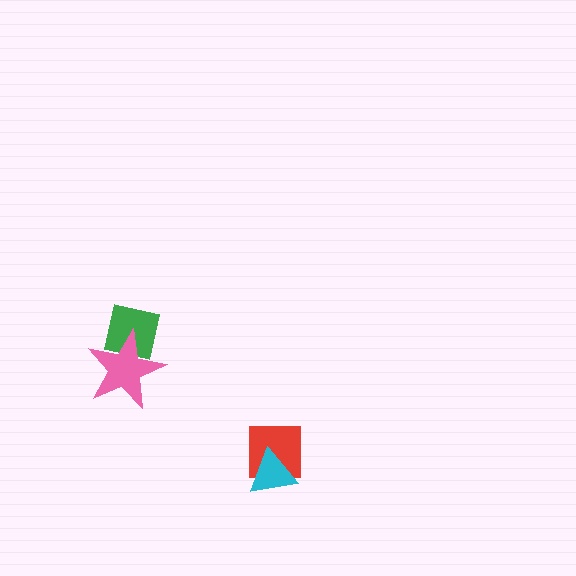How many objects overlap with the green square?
1 object overlaps with the green square.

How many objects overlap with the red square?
1 object overlaps with the red square.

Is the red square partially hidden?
Yes, it is partially covered by another shape.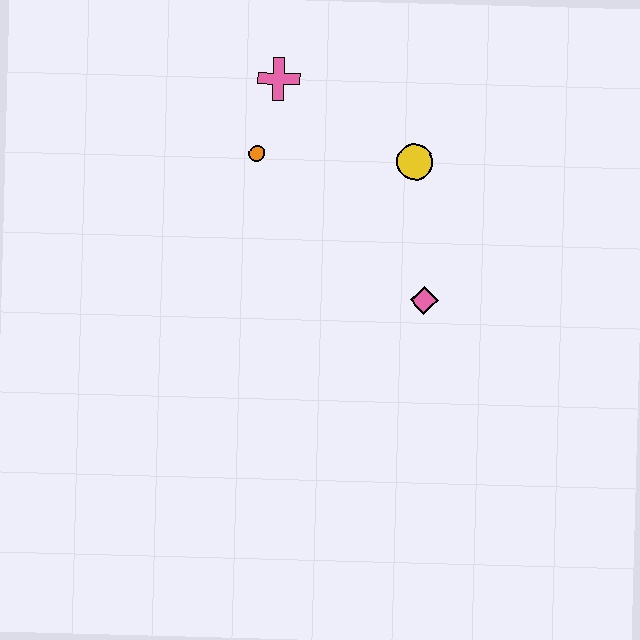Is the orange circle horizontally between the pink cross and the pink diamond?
No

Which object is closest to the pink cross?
The orange circle is closest to the pink cross.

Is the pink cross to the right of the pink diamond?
No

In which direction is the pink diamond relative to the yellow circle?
The pink diamond is below the yellow circle.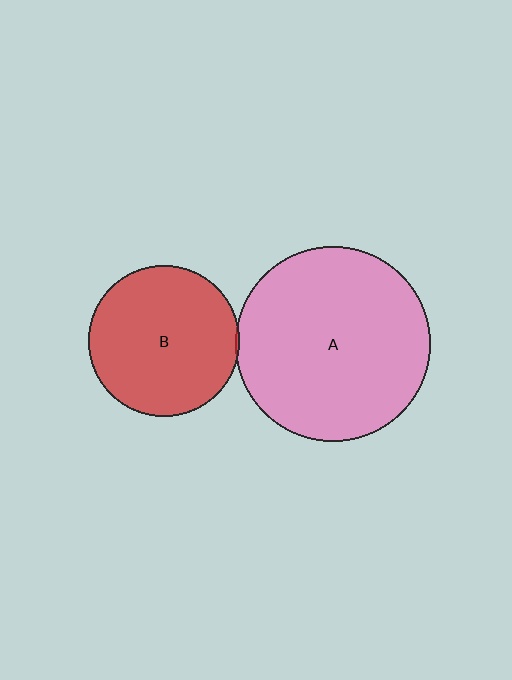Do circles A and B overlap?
Yes.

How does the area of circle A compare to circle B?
Approximately 1.7 times.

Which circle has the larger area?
Circle A (pink).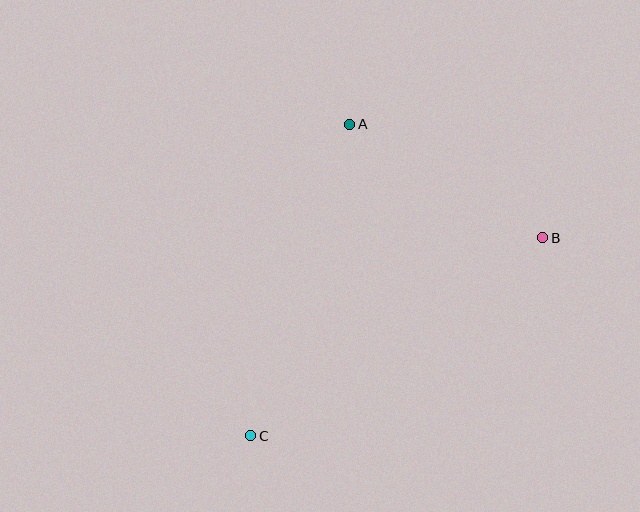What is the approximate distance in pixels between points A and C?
The distance between A and C is approximately 327 pixels.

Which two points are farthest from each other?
Points B and C are farthest from each other.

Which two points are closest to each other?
Points A and B are closest to each other.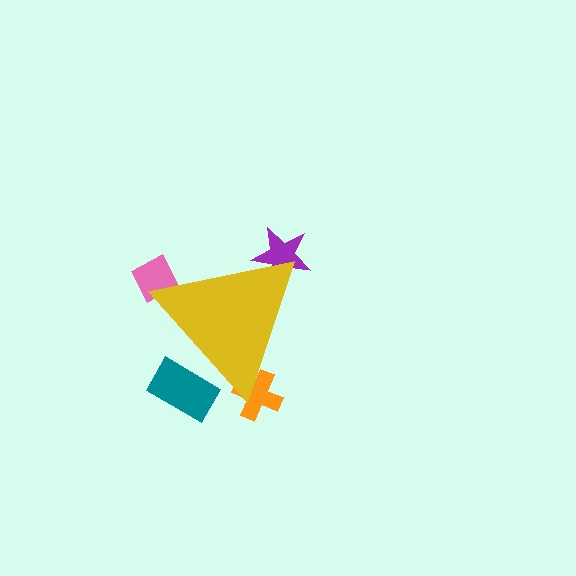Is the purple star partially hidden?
Yes, the purple star is partially hidden behind the yellow triangle.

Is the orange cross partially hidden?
Yes, the orange cross is partially hidden behind the yellow triangle.